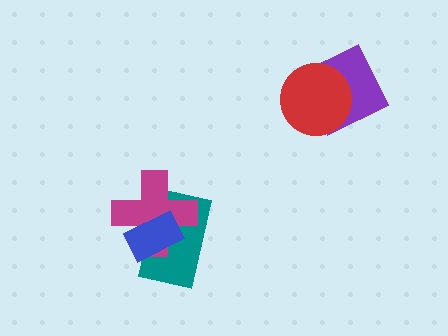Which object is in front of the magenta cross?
The blue rectangle is in front of the magenta cross.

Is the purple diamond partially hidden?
Yes, it is partially covered by another shape.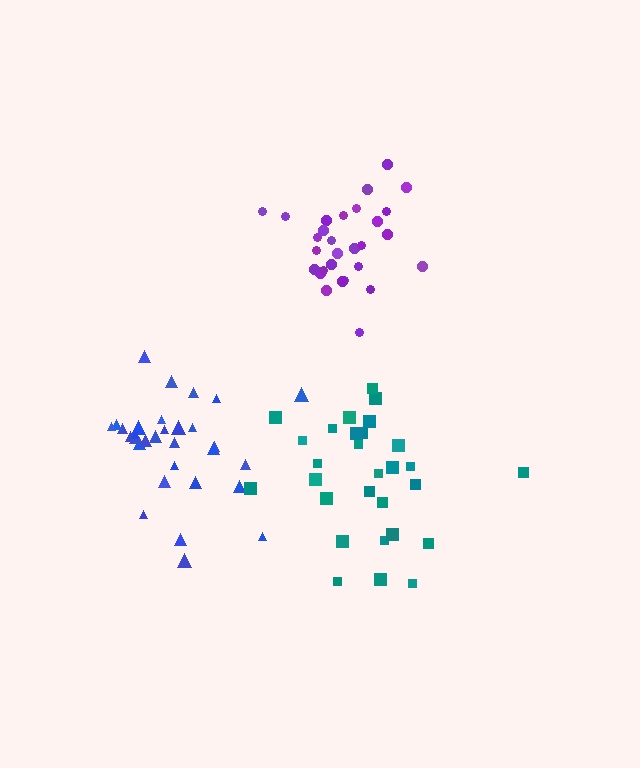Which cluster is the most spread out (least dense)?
Teal.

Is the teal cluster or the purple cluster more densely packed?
Purple.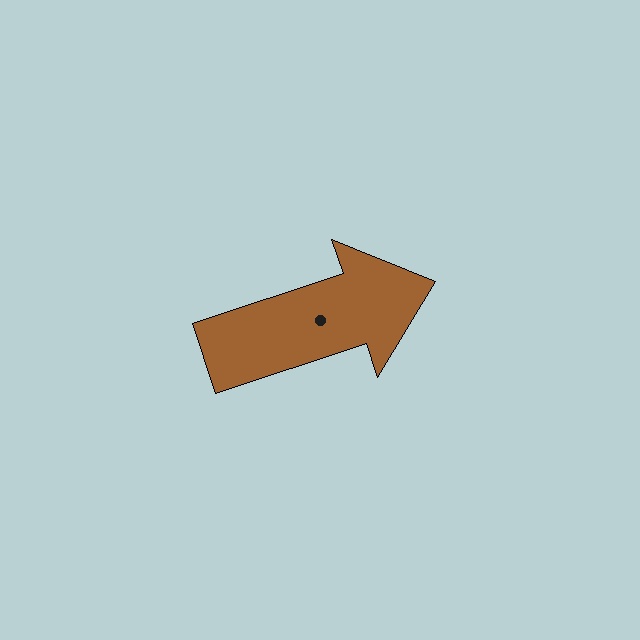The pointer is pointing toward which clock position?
Roughly 2 o'clock.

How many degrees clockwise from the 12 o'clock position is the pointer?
Approximately 72 degrees.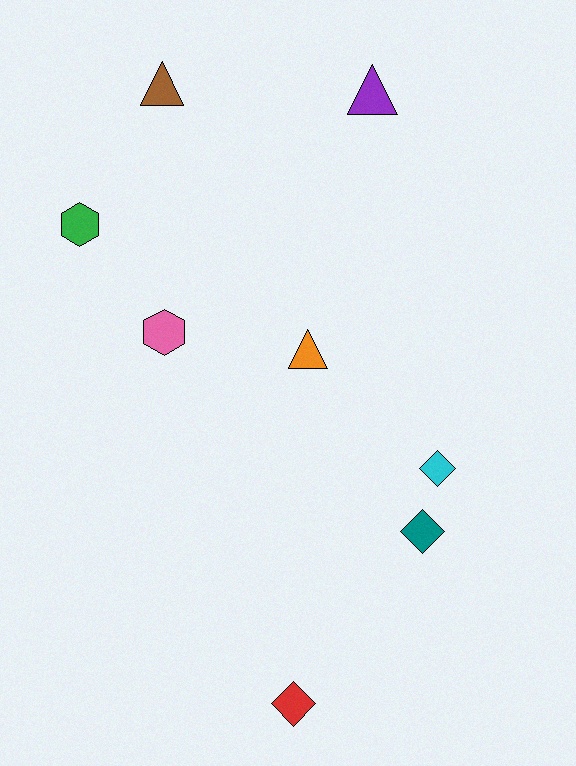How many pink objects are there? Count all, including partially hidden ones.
There is 1 pink object.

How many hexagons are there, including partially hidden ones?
There are 2 hexagons.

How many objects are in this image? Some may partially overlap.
There are 8 objects.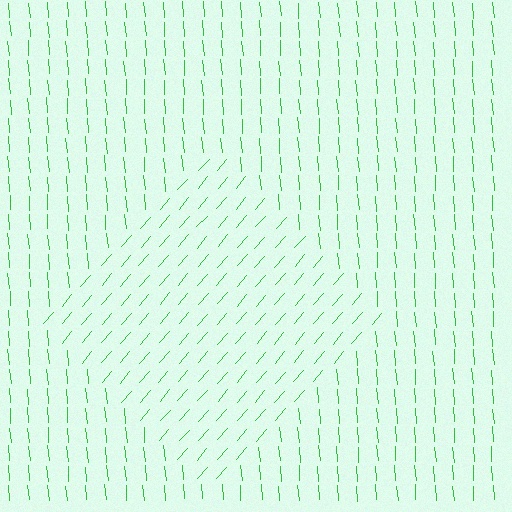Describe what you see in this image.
The image is filled with small green line segments. A diamond region in the image has lines oriented differently from the surrounding lines, creating a visible texture boundary.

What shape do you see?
I see a diamond.